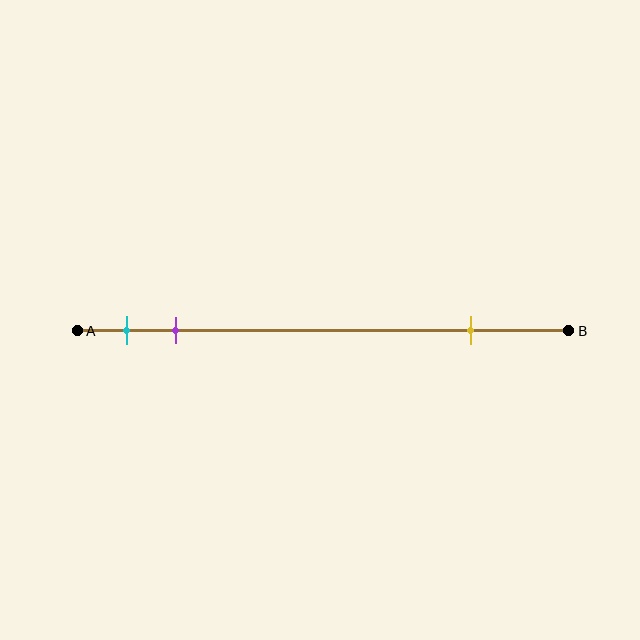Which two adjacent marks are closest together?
The cyan and purple marks are the closest adjacent pair.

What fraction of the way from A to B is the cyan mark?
The cyan mark is approximately 10% (0.1) of the way from A to B.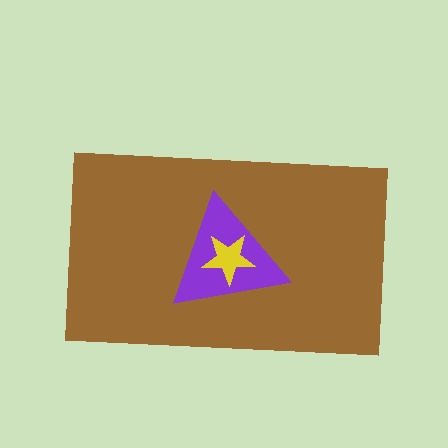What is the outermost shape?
The brown rectangle.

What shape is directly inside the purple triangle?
The yellow star.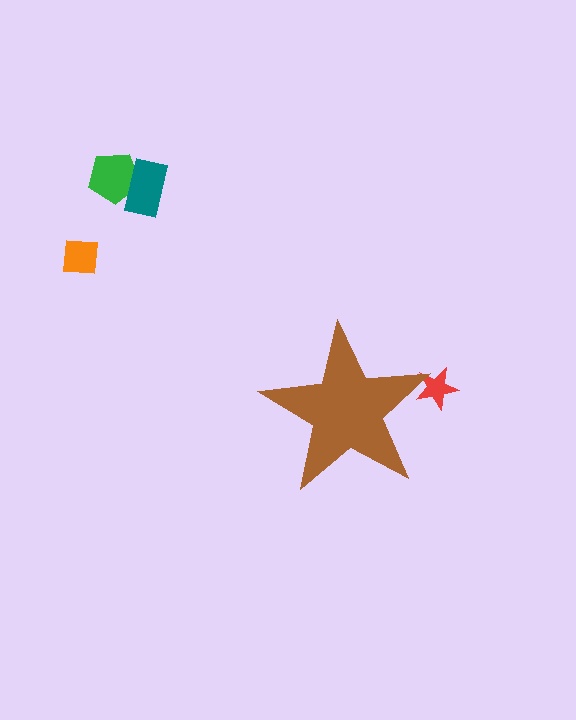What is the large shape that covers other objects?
A brown star.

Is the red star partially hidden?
Yes, the red star is partially hidden behind the brown star.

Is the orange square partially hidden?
No, the orange square is fully visible.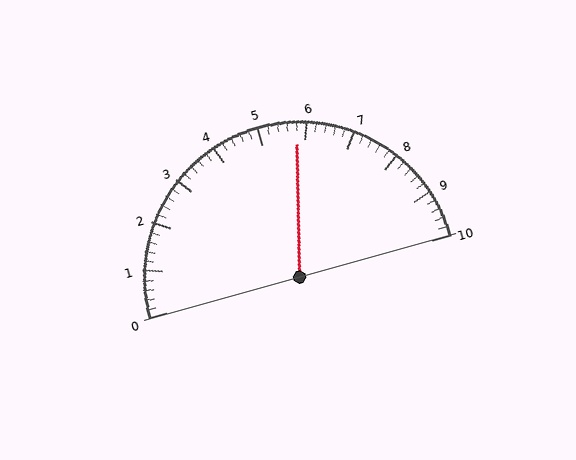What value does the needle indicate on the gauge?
The needle indicates approximately 5.8.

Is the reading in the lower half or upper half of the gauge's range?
The reading is in the upper half of the range (0 to 10).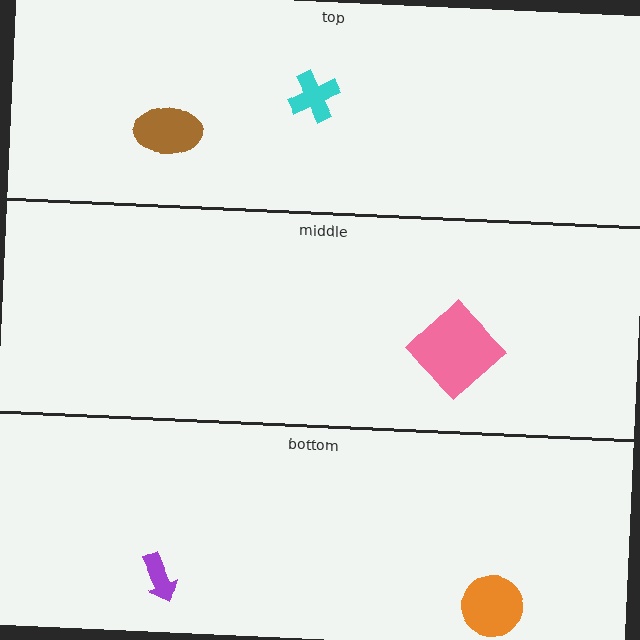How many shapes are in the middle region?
1.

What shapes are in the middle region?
The pink diamond.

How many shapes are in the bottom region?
2.